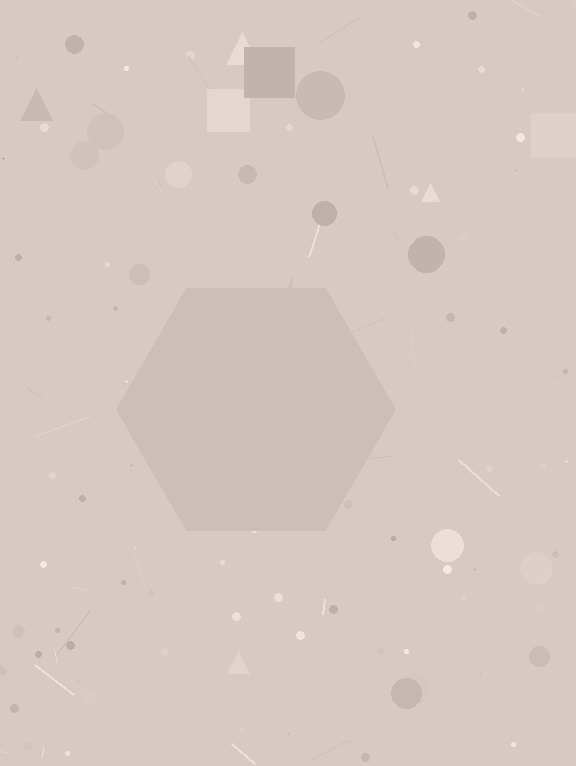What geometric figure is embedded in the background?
A hexagon is embedded in the background.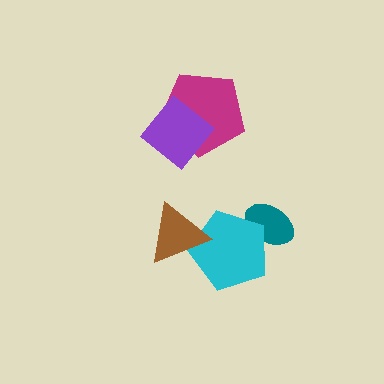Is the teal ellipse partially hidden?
Yes, it is partially covered by another shape.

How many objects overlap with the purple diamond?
1 object overlaps with the purple diamond.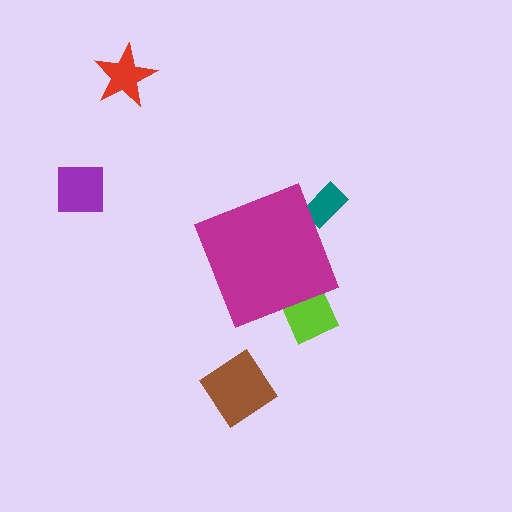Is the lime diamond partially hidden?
Yes, the lime diamond is partially hidden behind the magenta diamond.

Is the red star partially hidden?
No, the red star is fully visible.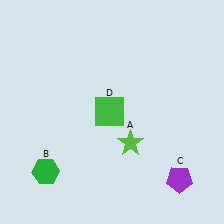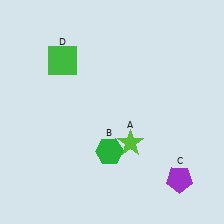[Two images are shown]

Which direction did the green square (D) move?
The green square (D) moved up.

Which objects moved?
The objects that moved are: the green hexagon (B), the green square (D).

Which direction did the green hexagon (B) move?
The green hexagon (B) moved right.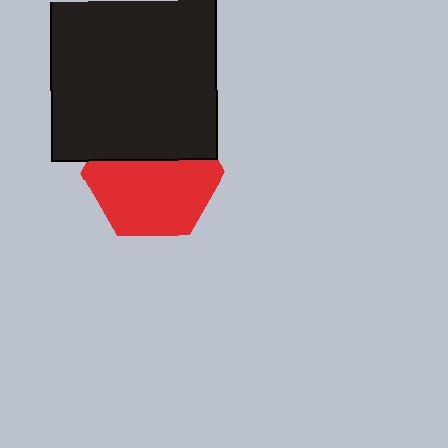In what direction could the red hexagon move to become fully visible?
The red hexagon could move down. That would shift it out from behind the black square entirely.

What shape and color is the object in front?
The object in front is a black square.